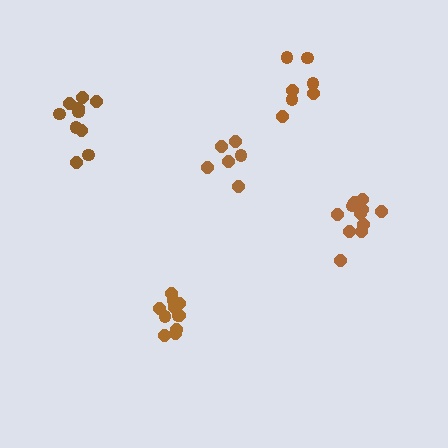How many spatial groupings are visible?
There are 5 spatial groupings.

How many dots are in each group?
Group 1: 10 dots, Group 2: 12 dots, Group 3: 7 dots, Group 4: 6 dots, Group 5: 12 dots (47 total).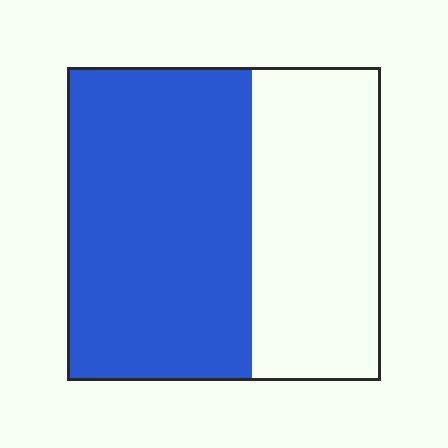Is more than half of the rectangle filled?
Yes.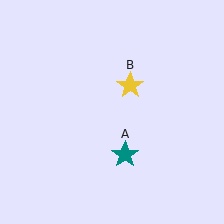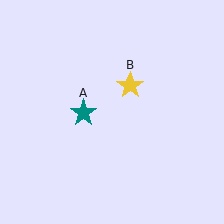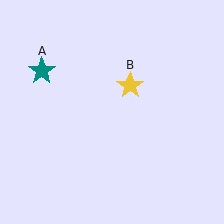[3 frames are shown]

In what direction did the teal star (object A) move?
The teal star (object A) moved up and to the left.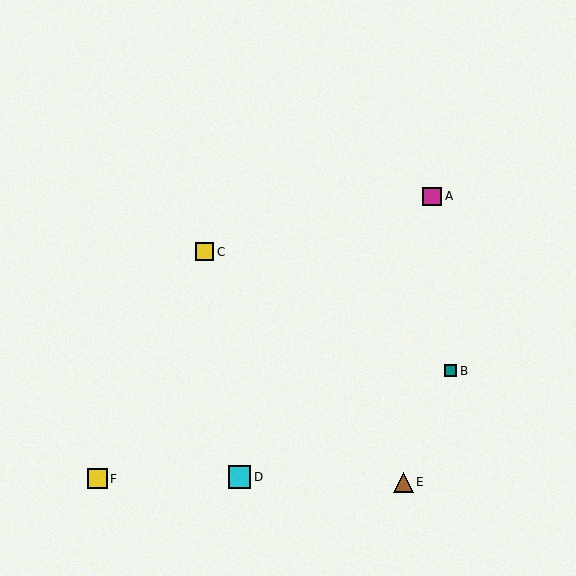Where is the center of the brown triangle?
The center of the brown triangle is at (404, 482).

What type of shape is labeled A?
Shape A is a magenta square.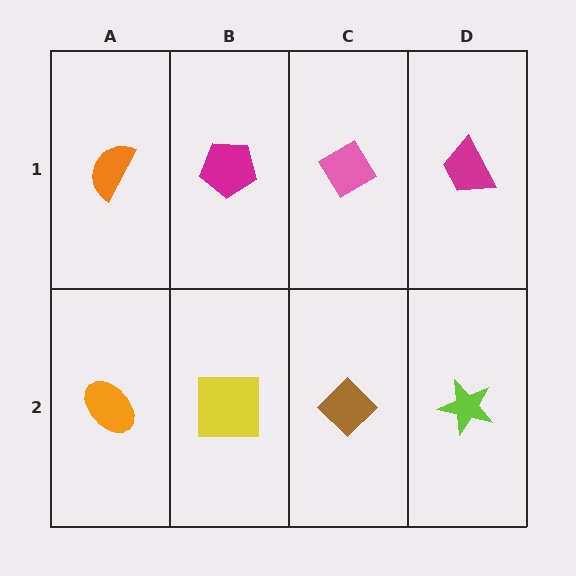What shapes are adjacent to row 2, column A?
An orange semicircle (row 1, column A), a yellow square (row 2, column B).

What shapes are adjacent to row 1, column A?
An orange ellipse (row 2, column A), a magenta pentagon (row 1, column B).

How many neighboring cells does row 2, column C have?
3.